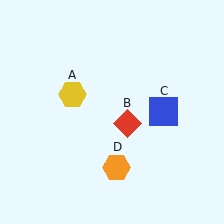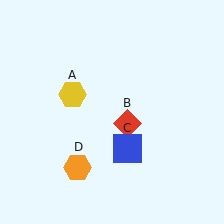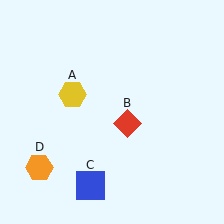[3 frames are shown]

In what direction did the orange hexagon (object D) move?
The orange hexagon (object D) moved left.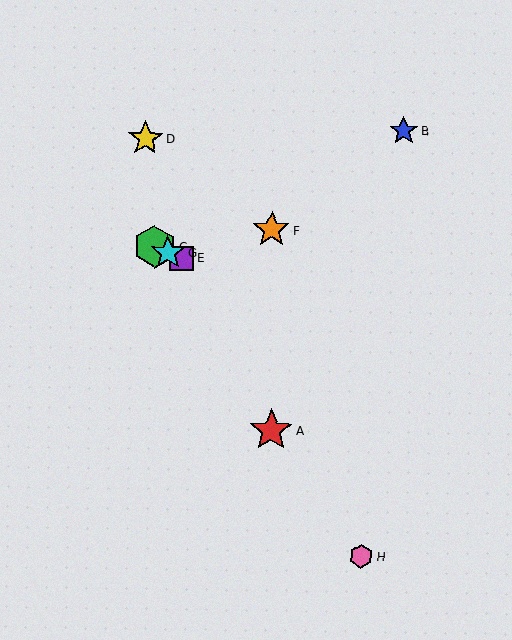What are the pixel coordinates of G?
Object G is at (168, 252).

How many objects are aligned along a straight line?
3 objects (C, E, G) are aligned along a straight line.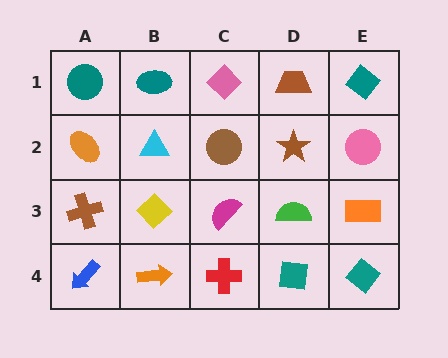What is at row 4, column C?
A red cross.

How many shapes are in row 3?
5 shapes.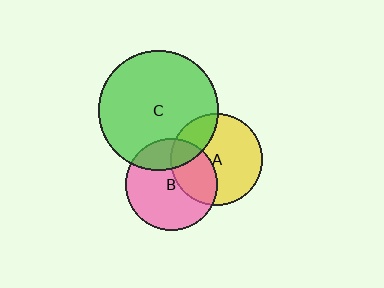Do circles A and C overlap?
Yes.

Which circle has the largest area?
Circle C (green).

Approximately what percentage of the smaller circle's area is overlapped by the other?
Approximately 25%.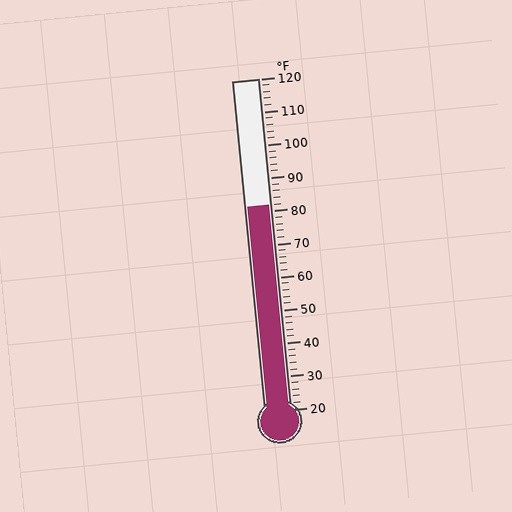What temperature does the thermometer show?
The thermometer shows approximately 82°F.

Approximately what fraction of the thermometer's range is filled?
The thermometer is filled to approximately 60% of its range.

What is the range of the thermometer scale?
The thermometer scale ranges from 20°F to 120°F.